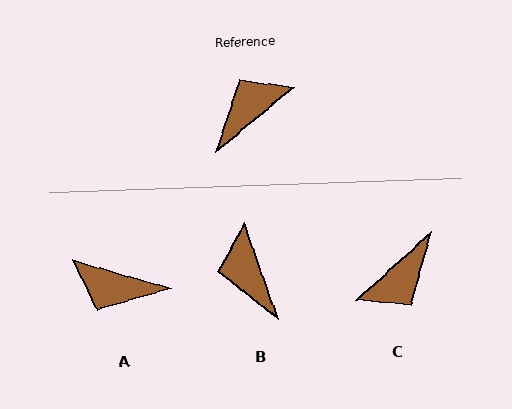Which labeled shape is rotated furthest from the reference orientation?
C, about 178 degrees away.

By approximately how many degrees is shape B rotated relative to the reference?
Approximately 69 degrees counter-clockwise.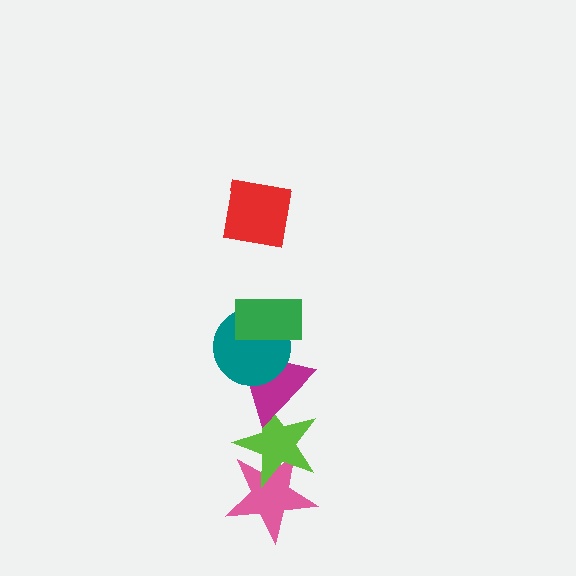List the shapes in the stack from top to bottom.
From top to bottom: the red square, the green rectangle, the teal circle, the magenta triangle, the lime star, the pink star.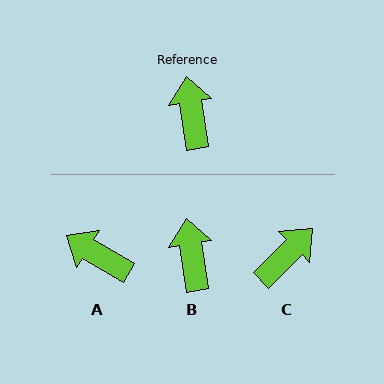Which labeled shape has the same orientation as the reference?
B.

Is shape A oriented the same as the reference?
No, it is off by about 50 degrees.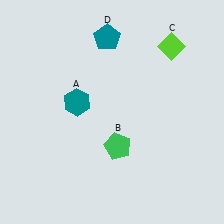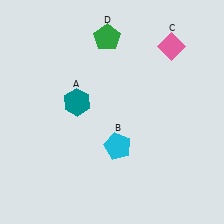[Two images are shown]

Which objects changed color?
B changed from green to cyan. C changed from lime to pink. D changed from teal to green.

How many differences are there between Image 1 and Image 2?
There are 3 differences between the two images.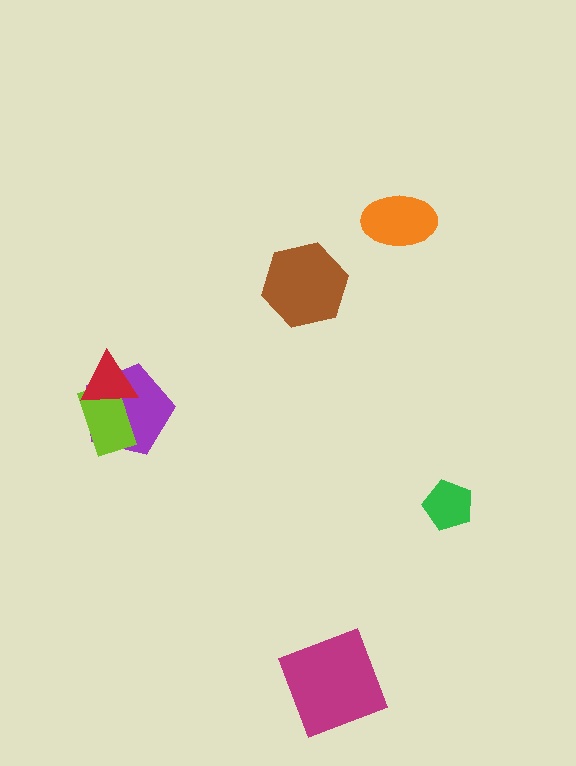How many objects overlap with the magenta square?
0 objects overlap with the magenta square.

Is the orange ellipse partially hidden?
No, no other shape covers it.